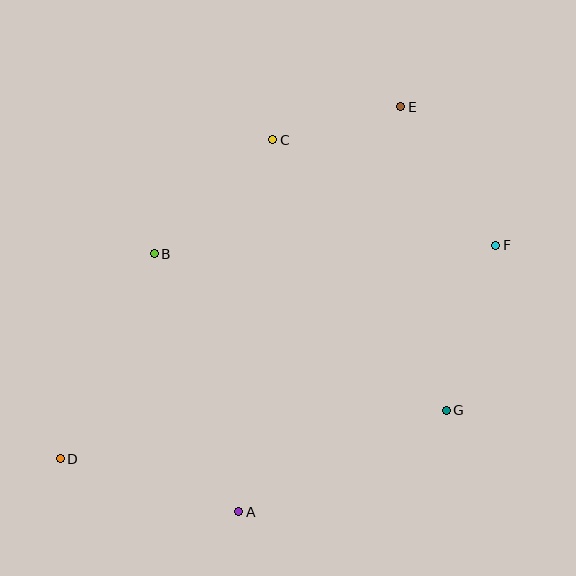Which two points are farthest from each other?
Points D and E are farthest from each other.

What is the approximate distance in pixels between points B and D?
The distance between B and D is approximately 226 pixels.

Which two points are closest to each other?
Points C and E are closest to each other.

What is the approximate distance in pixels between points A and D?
The distance between A and D is approximately 186 pixels.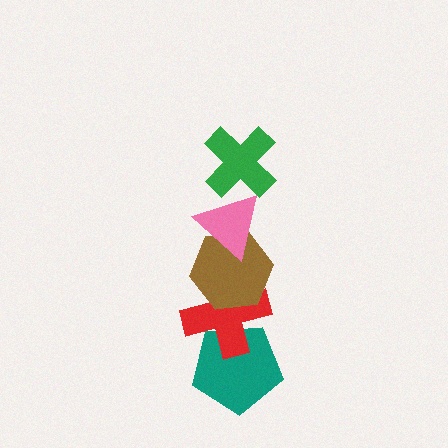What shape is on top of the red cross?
The brown hexagon is on top of the red cross.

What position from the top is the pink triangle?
The pink triangle is 2nd from the top.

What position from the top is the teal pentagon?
The teal pentagon is 5th from the top.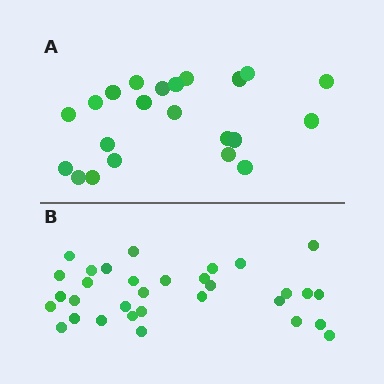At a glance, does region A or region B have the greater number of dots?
Region B (the bottom region) has more dots.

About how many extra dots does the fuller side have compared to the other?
Region B has roughly 10 or so more dots than region A.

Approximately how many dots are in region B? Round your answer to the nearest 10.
About 30 dots. (The exact count is 32, which rounds to 30.)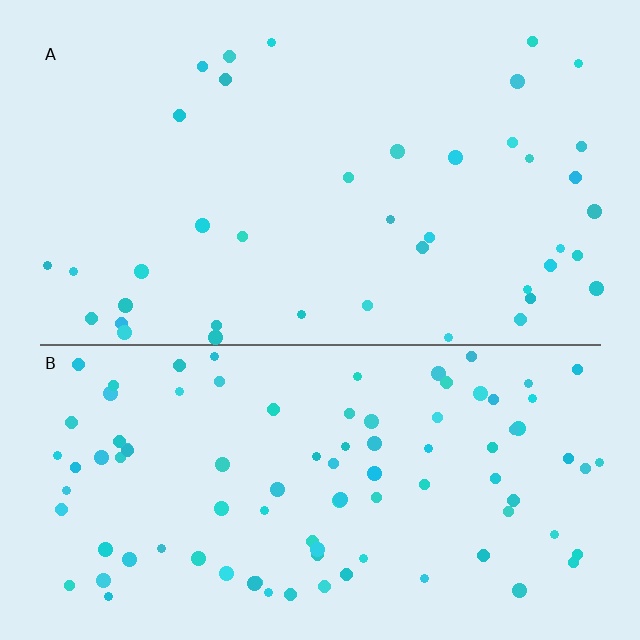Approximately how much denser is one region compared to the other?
Approximately 2.3× — region B over region A.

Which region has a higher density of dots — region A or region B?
B (the bottom).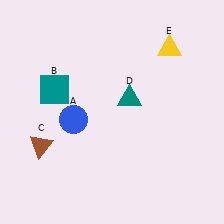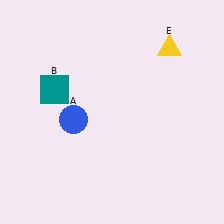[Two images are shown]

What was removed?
The teal triangle (D), the brown triangle (C) were removed in Image 2.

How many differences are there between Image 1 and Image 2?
There are 2 differences between the two images.